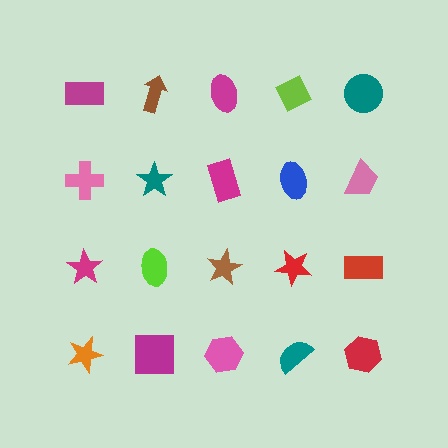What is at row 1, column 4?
A lime diamond.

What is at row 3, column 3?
A brown star.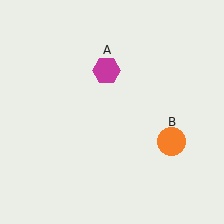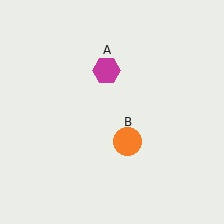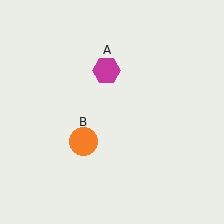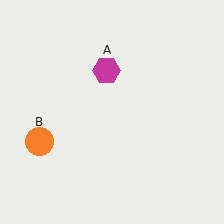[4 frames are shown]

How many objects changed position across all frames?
1 object changed position: orange circle (object B).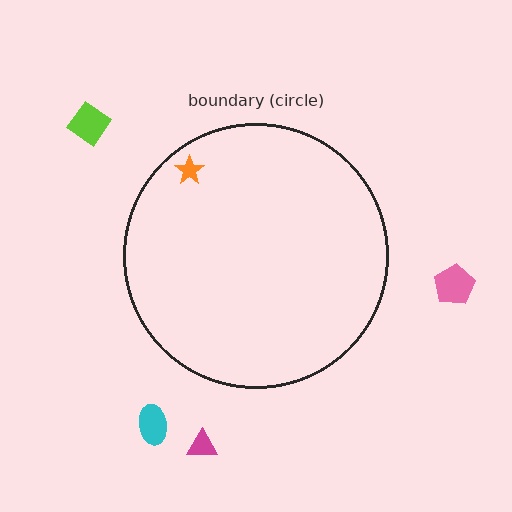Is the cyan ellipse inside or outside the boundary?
Outside.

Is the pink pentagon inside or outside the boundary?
Outside.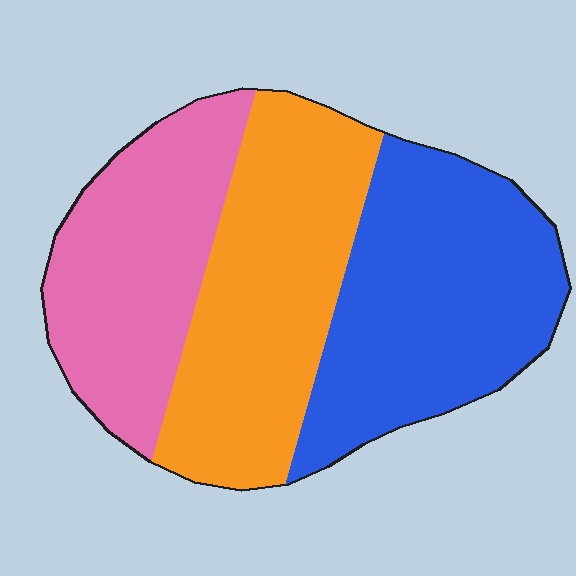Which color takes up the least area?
Pink, at roughly 30%.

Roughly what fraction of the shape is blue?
Blue covers around 35% of the shape.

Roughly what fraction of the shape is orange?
Orange takes up about one third (1/3) of the shape.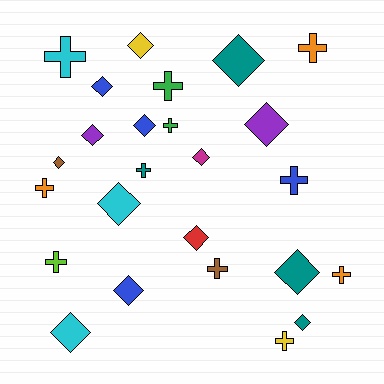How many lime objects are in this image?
There is 1 lime object.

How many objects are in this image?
There are 25 objects.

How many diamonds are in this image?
There are 14 diamonds.